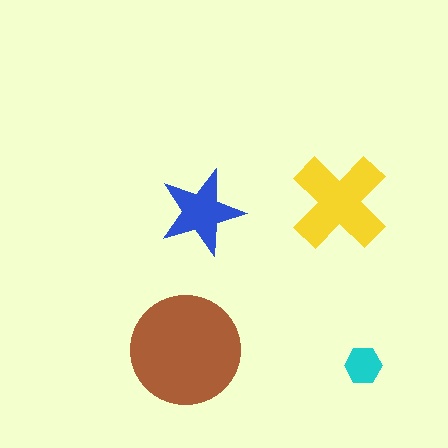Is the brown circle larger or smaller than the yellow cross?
Larger.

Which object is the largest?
The brown circle.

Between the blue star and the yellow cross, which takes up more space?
The yellow cross.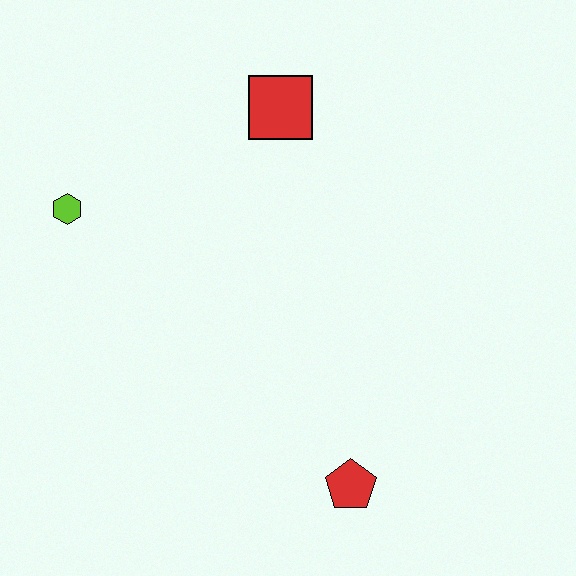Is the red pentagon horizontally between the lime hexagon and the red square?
No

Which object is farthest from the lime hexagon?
The red pentagon is farthest from the lime hexagon.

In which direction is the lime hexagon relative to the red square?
The lime hexagon is to the left of the red square.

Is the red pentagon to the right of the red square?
Yes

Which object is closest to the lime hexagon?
The red square is closest to the lime hexagon.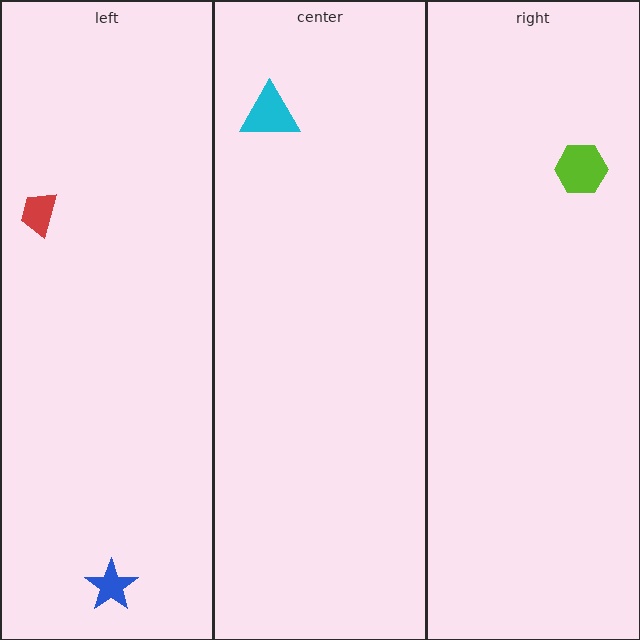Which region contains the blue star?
The left region.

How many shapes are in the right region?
1.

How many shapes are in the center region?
1.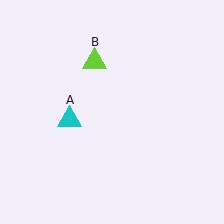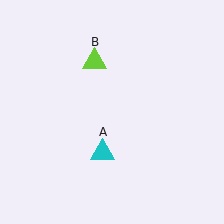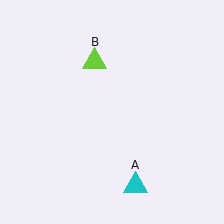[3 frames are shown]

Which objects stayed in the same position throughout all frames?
Lime triangle (object B) remained stationary.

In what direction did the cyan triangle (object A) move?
The cyan triangle (object A) moved down and to the right.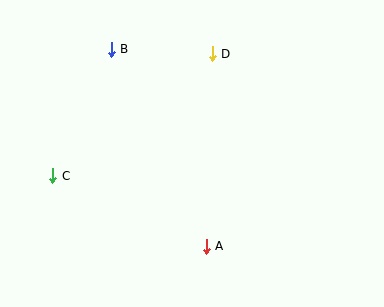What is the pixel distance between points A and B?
The distance between A and B is 218 pixels.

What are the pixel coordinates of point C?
Point C is at (53, 176).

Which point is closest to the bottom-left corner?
Point C is closest to the bottom-left corner.